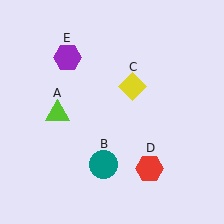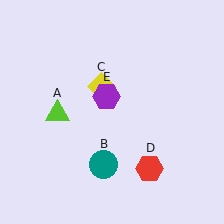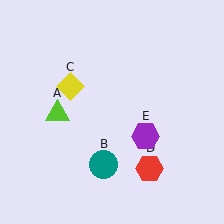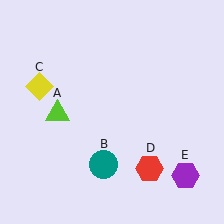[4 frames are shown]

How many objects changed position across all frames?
2 objects changed position: yellow diamond (object C), purple hexagon (object E).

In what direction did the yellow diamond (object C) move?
The yellow diamond (object C) moved left.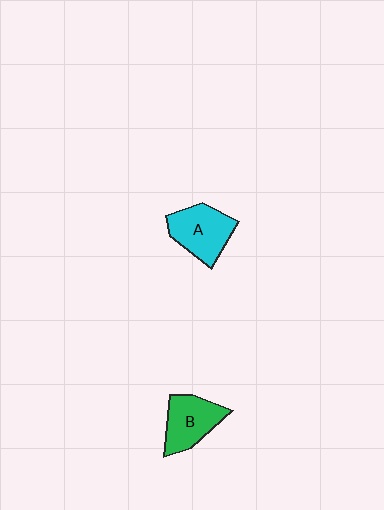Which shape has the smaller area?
Shape B (green).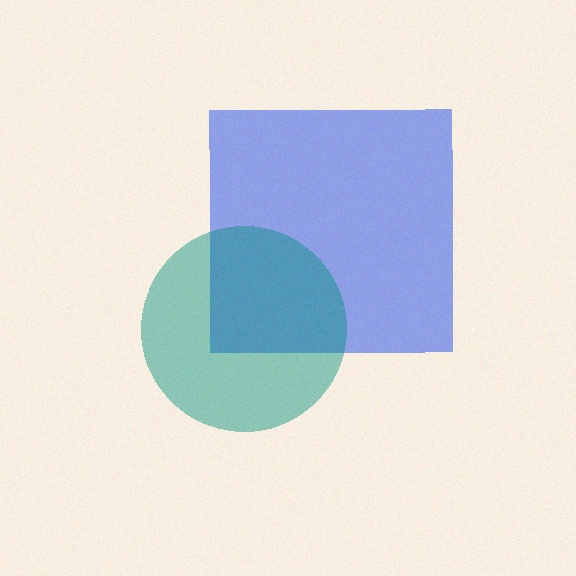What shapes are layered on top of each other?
The layered shapes are: a blue square, a teal circle.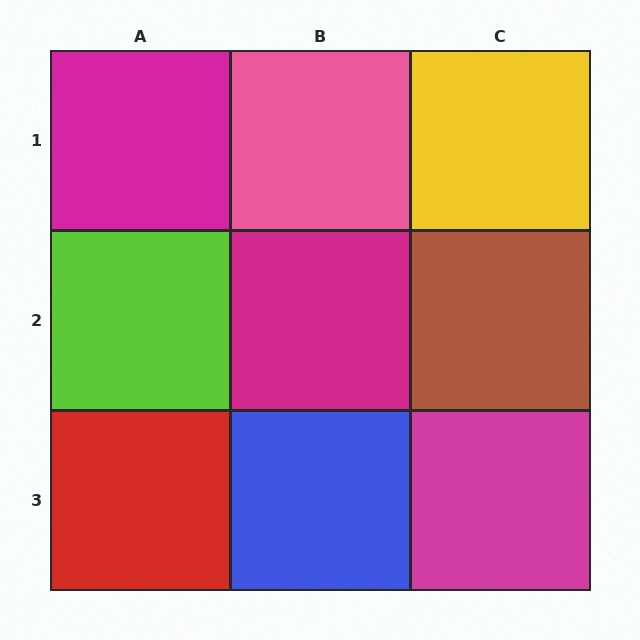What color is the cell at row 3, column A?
Red.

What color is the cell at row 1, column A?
Magenta.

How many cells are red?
1 cell is red.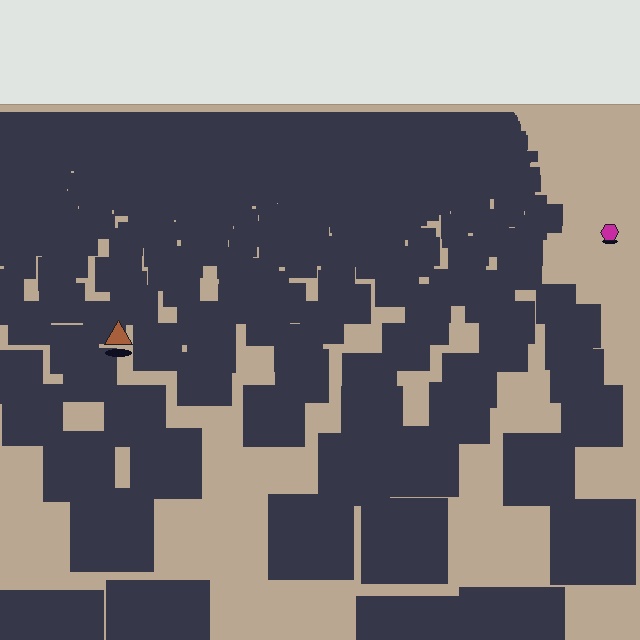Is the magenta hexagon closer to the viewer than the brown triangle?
No. The brown triangle is closer — you can tell from the texture gradient: the ground texture is coarser near it.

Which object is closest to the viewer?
The brown triangle is closest. The texture marks near it are larger and more spread out.